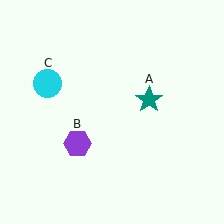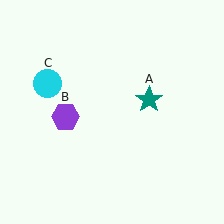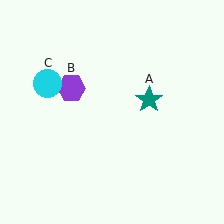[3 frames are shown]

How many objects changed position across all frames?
1 object changed position: purple hexagon (object B).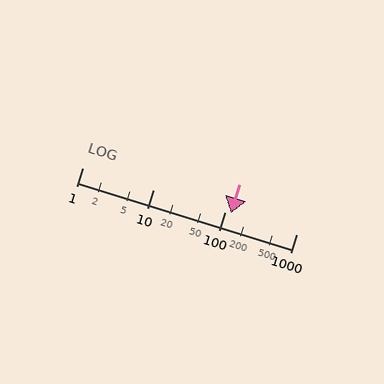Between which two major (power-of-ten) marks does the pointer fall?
The pointer is between 100 and 1000.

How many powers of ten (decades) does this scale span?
The scale spans 3 decades, from 1 to 1000.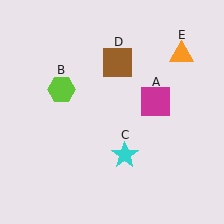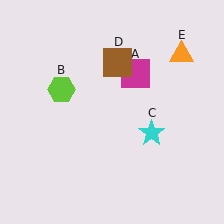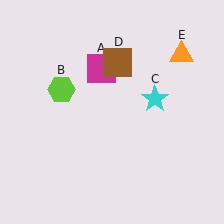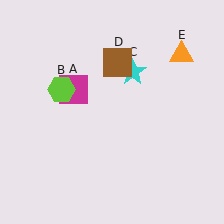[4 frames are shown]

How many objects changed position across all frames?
2 objects changed position: magenta square (object A), cyan star (object C).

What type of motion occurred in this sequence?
The magenta square (object A), cyan star (object C) rotated counterclockwise around the center of the scene.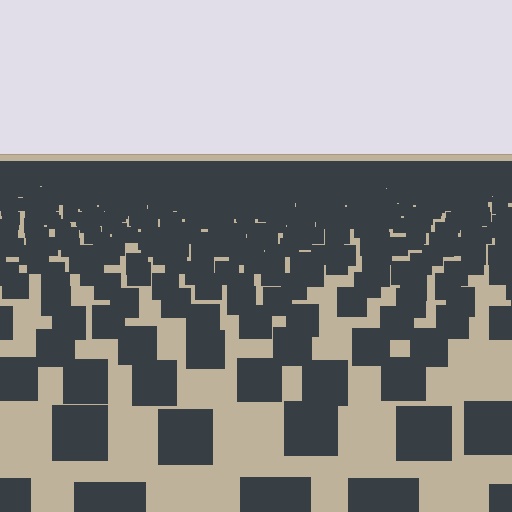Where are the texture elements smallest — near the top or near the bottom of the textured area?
Near the top.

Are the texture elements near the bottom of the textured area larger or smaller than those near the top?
Larger. Near the bottom, elements are closer to the viewer and appear at a bigger on-screen size.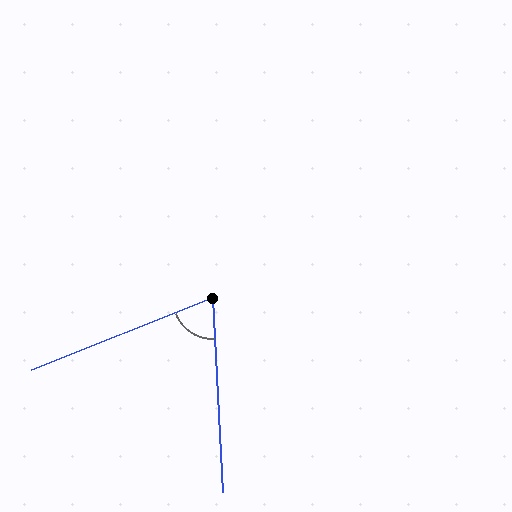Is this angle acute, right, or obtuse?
It is acute.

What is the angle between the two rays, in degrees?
Approximately 71 degrees.